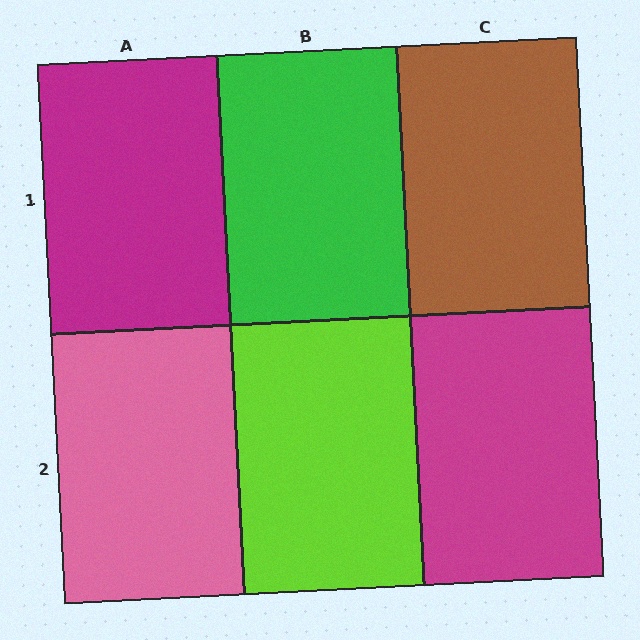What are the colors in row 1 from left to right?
Magenta, green, brown.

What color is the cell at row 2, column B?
Lime.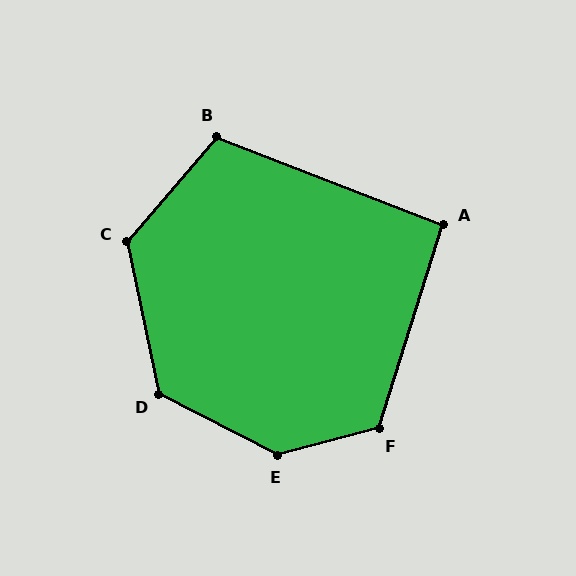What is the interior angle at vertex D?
Approximately 129 degrees (obtuse).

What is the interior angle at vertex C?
Approximately 128 degrees (obtuse).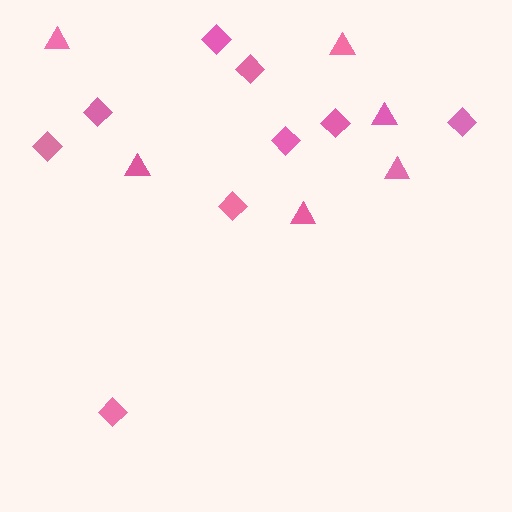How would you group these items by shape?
There are 2 groups: one group of diamonds (9) and one group of triangles (6).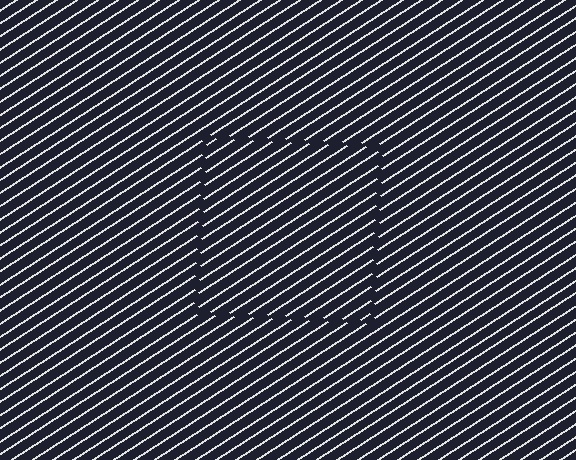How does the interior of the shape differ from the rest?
The interior of the shape contains the same grating, shifted by half a period — the contour is defined by the phase discontinuity where line-ends from the inner and outer gratings abut.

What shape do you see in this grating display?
An illusory square. The interior of the shape contains the same grating, shifted by half a period — the contour is defined by the phase discontinuity where line-ends from the inner and outer gratings abut.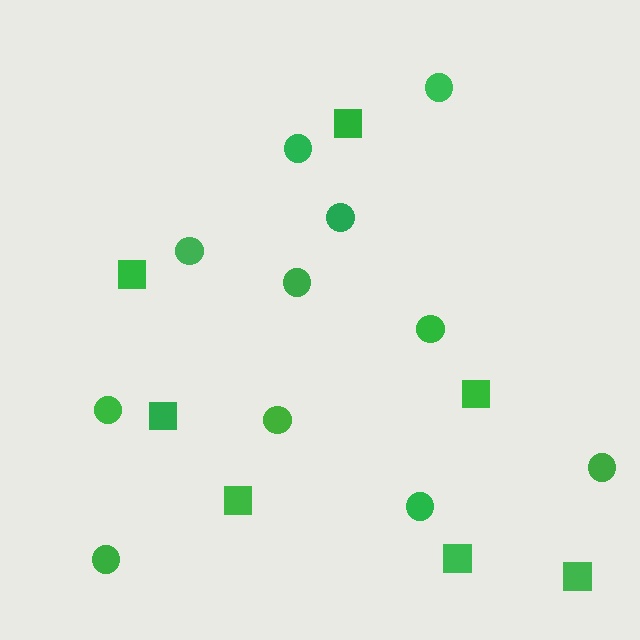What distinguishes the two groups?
There are 2 groups: one group of squares (7) and one group of circles (11).